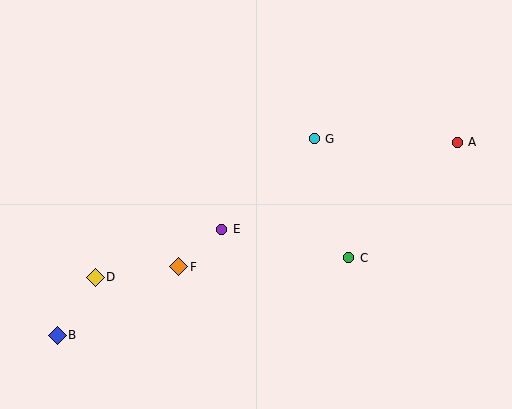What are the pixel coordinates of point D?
Point D is at (95, 277).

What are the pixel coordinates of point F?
Point F is at (179, 267).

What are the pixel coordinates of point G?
Point G is at (314, 139).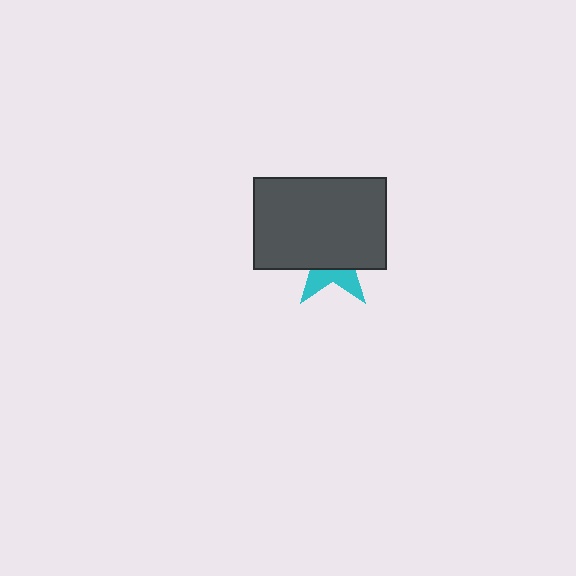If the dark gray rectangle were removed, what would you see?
You would see the complete cyan star.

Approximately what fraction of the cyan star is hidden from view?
Roughly 68% of the cyan star is hidden behind the dark gray rectangle.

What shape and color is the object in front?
The object in front is a dark gray rectangle.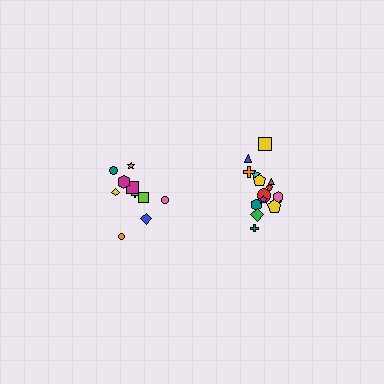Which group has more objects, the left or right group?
The right group.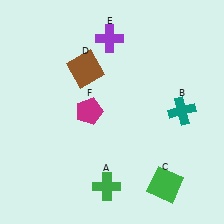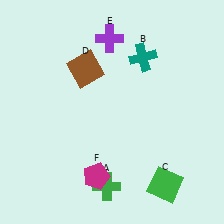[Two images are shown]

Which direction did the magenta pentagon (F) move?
The magenta pentagon (F) moved down.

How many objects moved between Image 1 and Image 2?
2 objects moved between the two images.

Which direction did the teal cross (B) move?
The teal cross (B) moved up.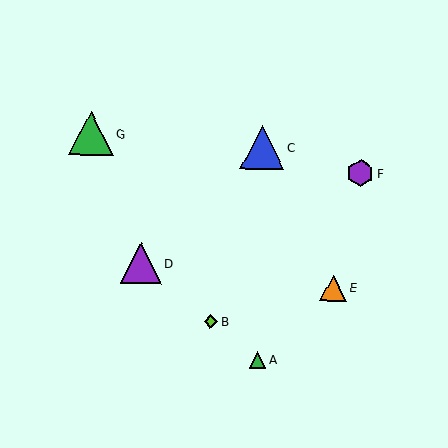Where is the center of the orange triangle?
The center of the orange triangle is at (333, 288).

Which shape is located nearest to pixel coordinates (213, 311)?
The lime diamond (labeled B) at (211, 321) is nearest to that location.